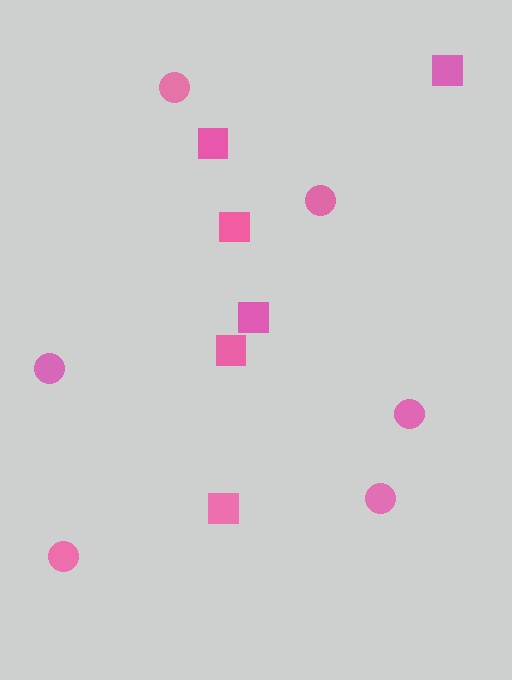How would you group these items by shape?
There are 2 groups: one group of circles (6) and one group of squares (6).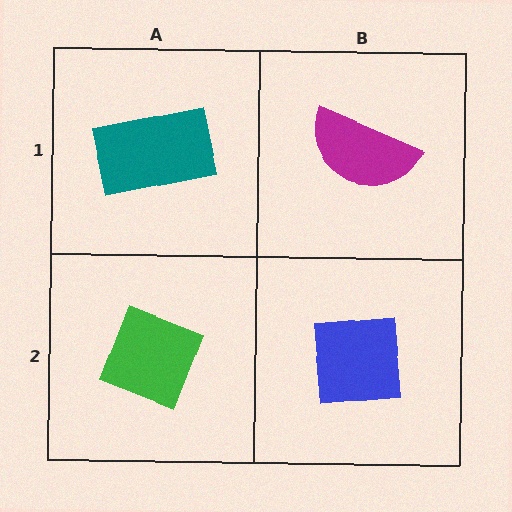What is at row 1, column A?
A teal rectangle.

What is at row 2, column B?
A blue square.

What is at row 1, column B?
A magenta semicircle.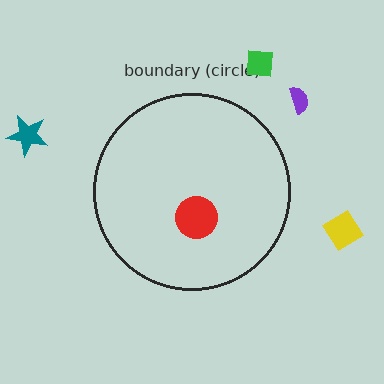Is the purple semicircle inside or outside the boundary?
Outside.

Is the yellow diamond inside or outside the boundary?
Outside.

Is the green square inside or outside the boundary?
Outside.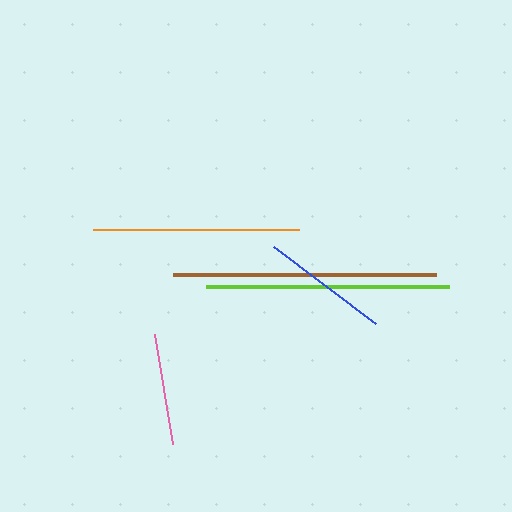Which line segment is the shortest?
The pink line is the shortest at approximately 112 pixels.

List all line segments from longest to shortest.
From longest to shortest: brown, lime, orange, blue, pink.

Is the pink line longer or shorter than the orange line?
The orange line is longer than the pink line.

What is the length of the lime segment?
The lime segment is approximately 243 pixels long.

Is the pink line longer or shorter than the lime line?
The lime line is longer than the pink line.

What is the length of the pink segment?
The pink segment is approximately 112 pixels long.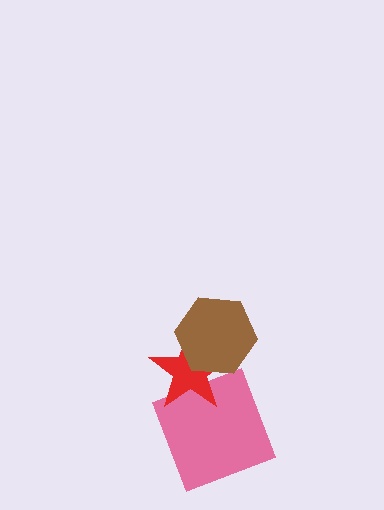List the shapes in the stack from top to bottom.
From top to bottom: the brown hexagon, the red star, the pink square.